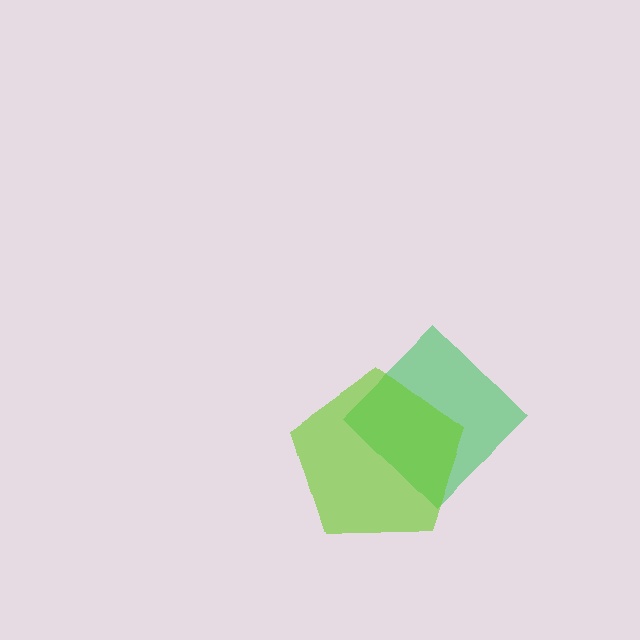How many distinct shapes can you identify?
There are 2 distinct shapes: a green diamond, a lime pentagon.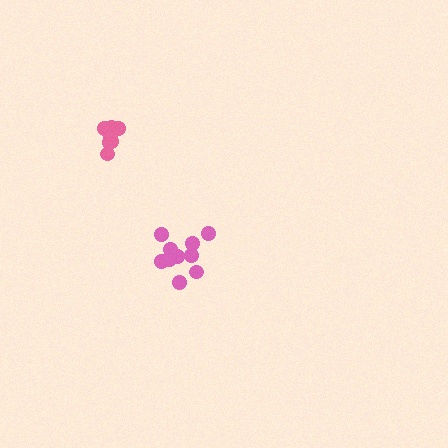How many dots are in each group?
Group 1: 7 dots, Group 2: 10 dots (17 total).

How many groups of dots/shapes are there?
There are 2 groups.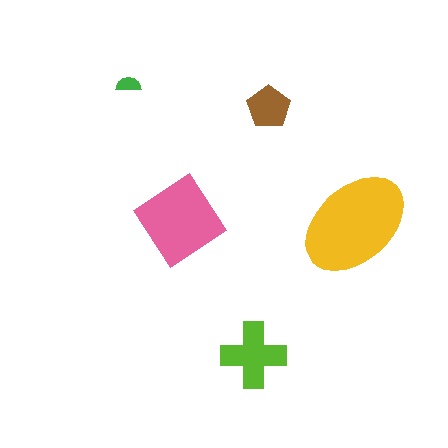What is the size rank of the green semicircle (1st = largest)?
5th.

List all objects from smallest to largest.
The green semicircle, the brown pentagon, the lime cross, the pink diamond, the yellow ellipse.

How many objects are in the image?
There are 5 objects in the image.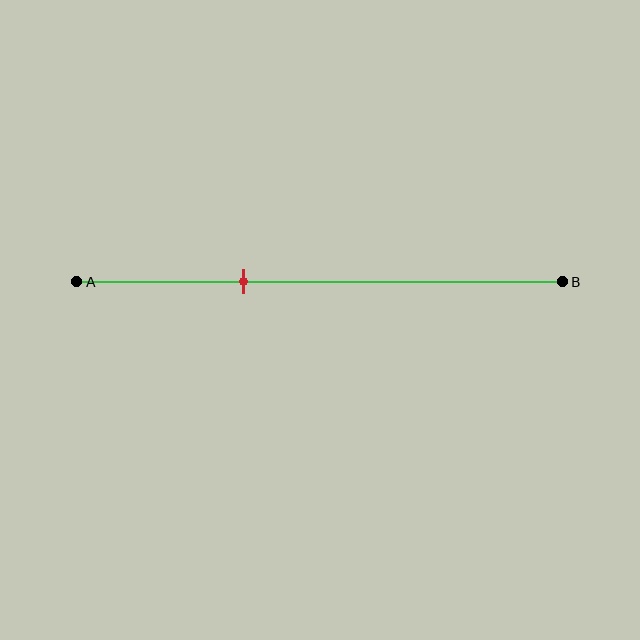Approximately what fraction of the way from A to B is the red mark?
The red mark is approximately 35% of the way from A to B.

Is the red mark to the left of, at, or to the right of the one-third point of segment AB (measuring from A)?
The red mark is approximately at the one-third point of segment AB.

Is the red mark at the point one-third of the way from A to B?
Yes, the mark is approximately at the one-third point.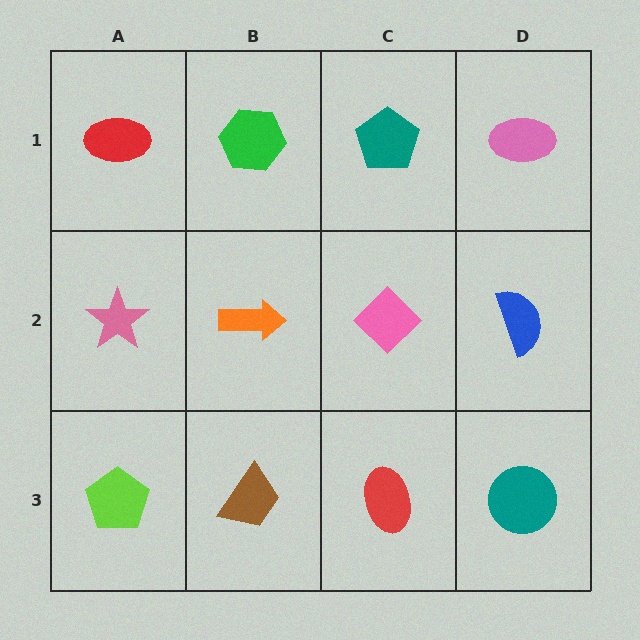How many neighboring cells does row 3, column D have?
2.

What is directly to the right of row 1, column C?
A pink ellipse.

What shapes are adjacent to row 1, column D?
A blue semicircle (row 2, column D), a teal pentagon (row 1, column C).